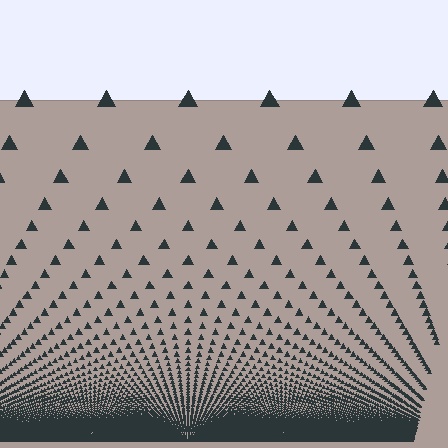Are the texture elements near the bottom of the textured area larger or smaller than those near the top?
Smaller. The gradient is inverted — elements near the bottom are smaller and denser.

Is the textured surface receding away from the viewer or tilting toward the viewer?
The surface appears to tilt toward the viewer. Texture elements get larger and sparser toward the top.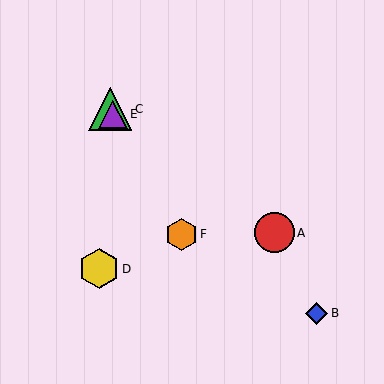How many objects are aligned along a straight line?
3 objects (C, E, F) are aligned along a straight line.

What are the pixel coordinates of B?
Object B is at (317, 313).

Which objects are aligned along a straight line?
Objects C, E, F are aligned along a straight line.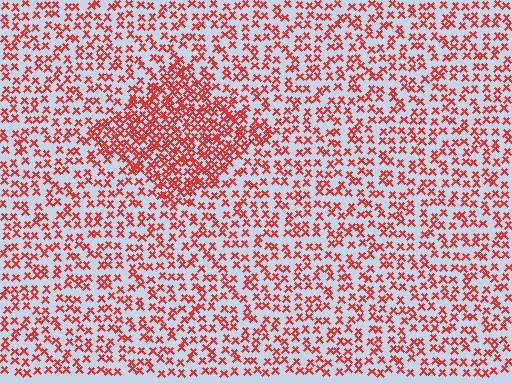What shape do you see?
I see a diamond.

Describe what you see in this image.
The image contains small red elements arranged at two different densities. A diamond-shaped region is visible where the elements are more densely packed than the surrounding area.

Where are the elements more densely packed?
The elements are more densely packed inside the diamond boundary.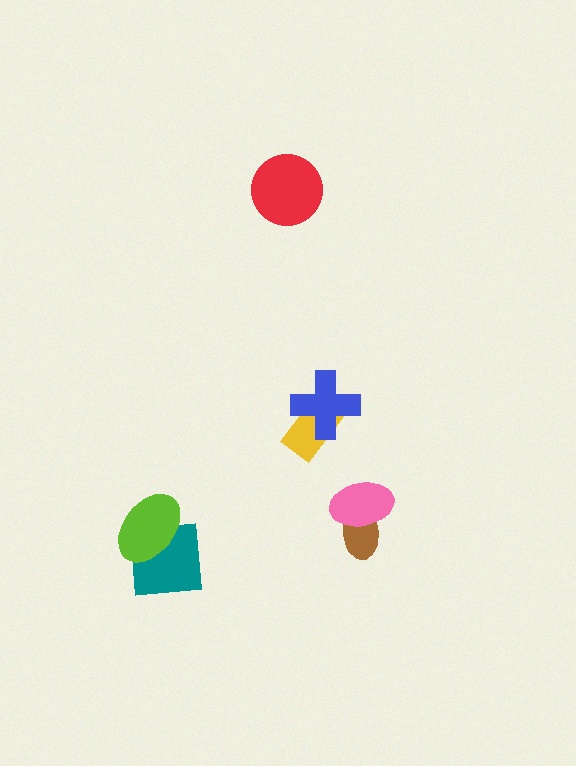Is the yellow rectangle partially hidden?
Yes, it is partially covered by another shape.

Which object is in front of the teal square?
The lime ellipse is in front of the teal square.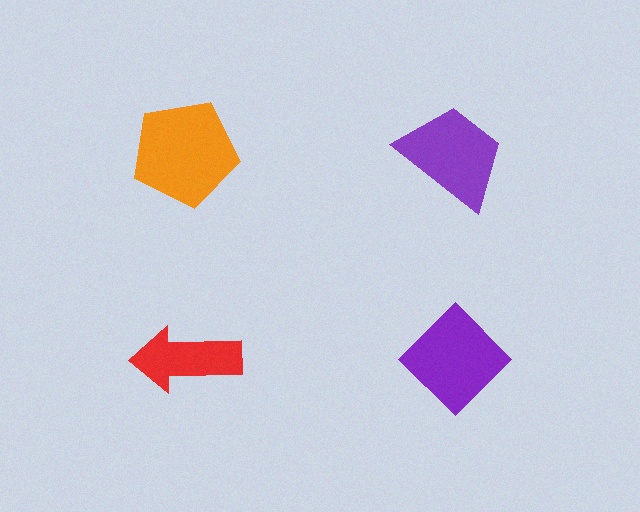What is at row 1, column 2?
A purple trapezoid.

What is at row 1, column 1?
An orange pentagon.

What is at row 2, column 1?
A red arrow.